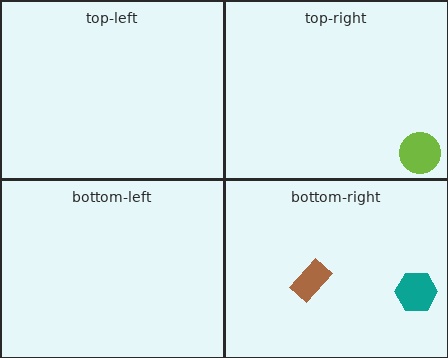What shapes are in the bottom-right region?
The teal hexagon, the brown rectangle.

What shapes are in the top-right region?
The lime circle.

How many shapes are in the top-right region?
1.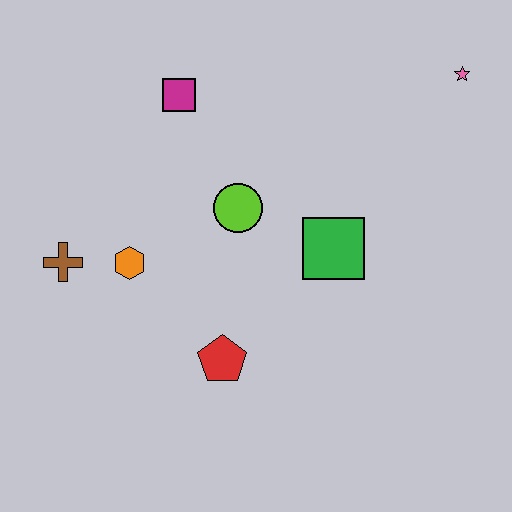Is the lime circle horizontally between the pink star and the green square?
No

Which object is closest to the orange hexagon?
The brown cross is closest to the orange hexagon.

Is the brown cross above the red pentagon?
Yes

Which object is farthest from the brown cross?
The pink star is farthest from the brown cross.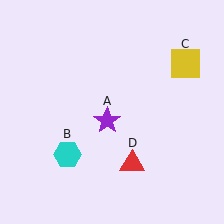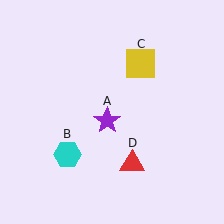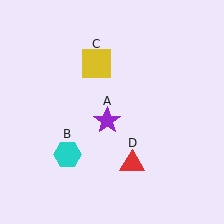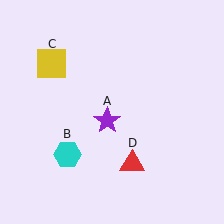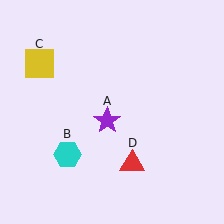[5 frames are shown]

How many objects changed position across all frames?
1 object changed position: yellow square (object C).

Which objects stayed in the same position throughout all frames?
Purple star (object A) and cyan hexagon (object B) and red triangle (object D) remained stationary.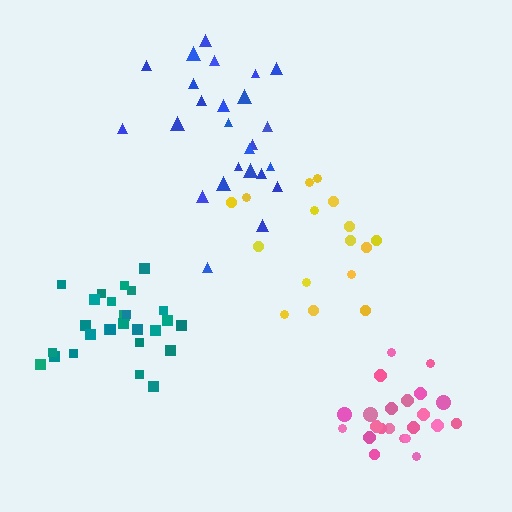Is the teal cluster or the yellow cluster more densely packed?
Teal.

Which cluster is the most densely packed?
Teal.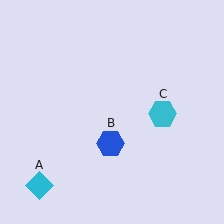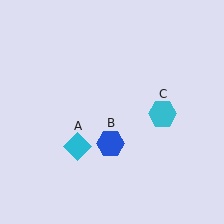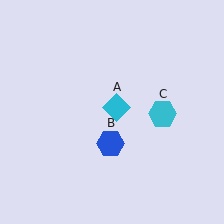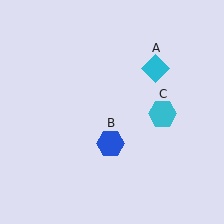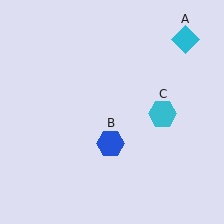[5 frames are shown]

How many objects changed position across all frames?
1 object changed position: cyan diamond (object A).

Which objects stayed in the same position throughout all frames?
Blue hexagon (object B) and cyan hexagon (object C) remained stationary.